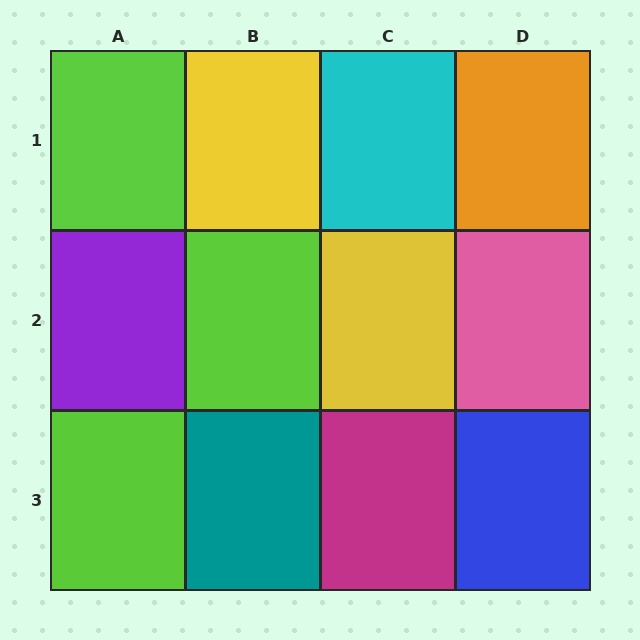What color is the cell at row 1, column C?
Cyan.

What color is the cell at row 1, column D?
Orange.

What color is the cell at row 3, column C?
Magenta.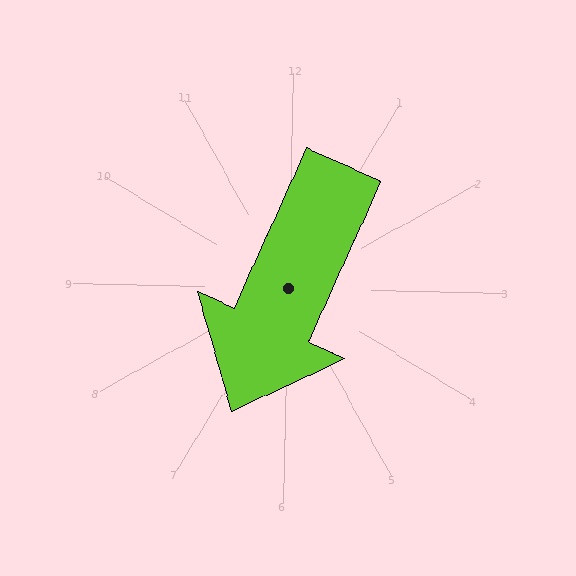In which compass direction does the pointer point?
Southwest.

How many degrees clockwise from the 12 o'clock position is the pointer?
Approximately 203 degrees.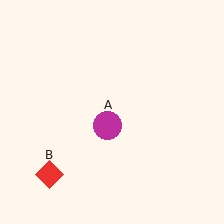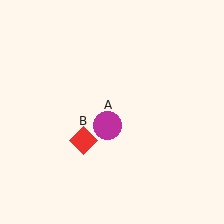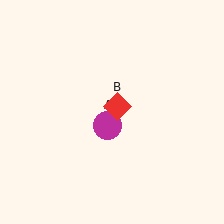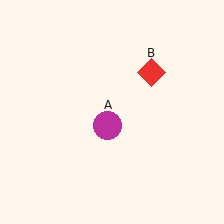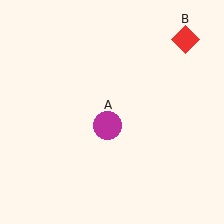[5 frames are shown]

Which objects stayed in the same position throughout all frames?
Magenta circle (object A) remained stationary.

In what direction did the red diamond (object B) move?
The red diamond (object B) moved up and to the right.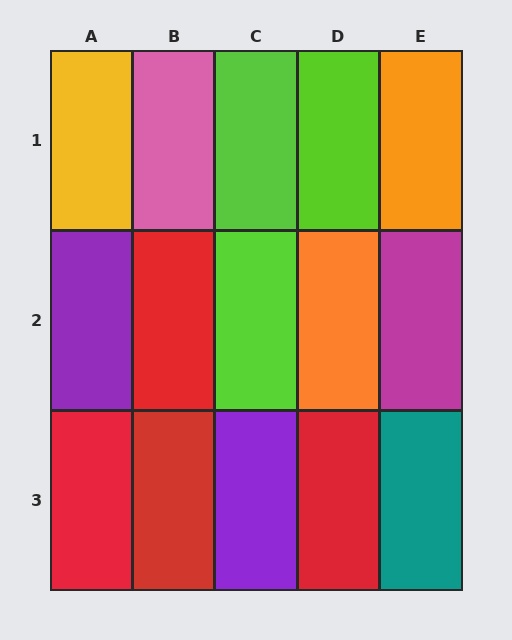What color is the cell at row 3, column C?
Purple.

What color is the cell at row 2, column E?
Magenta.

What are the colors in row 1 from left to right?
Yellow, pink, lime, lime, orange.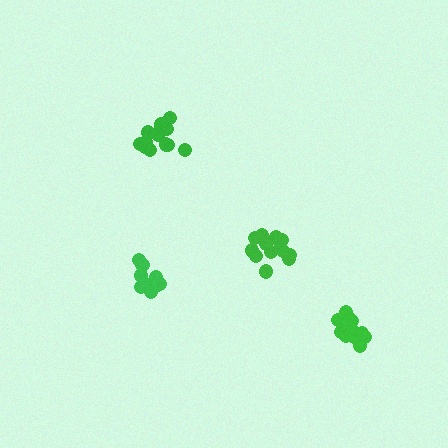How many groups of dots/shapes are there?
There are 4 groups.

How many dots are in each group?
Group 1: 9 dots, Group 2: 13 dots, Group 3: 13 dots, Group 4: 14 dots (49 total).